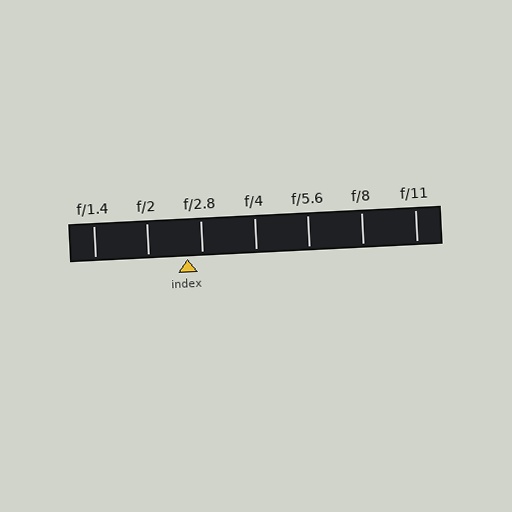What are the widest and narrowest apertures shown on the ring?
The widest aperture shown is f/1.4 and the narrowest is f/11.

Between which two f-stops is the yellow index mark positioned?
The index mark is between f/2 and f/2.8.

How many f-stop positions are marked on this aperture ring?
There are 7 f-stop positions marked.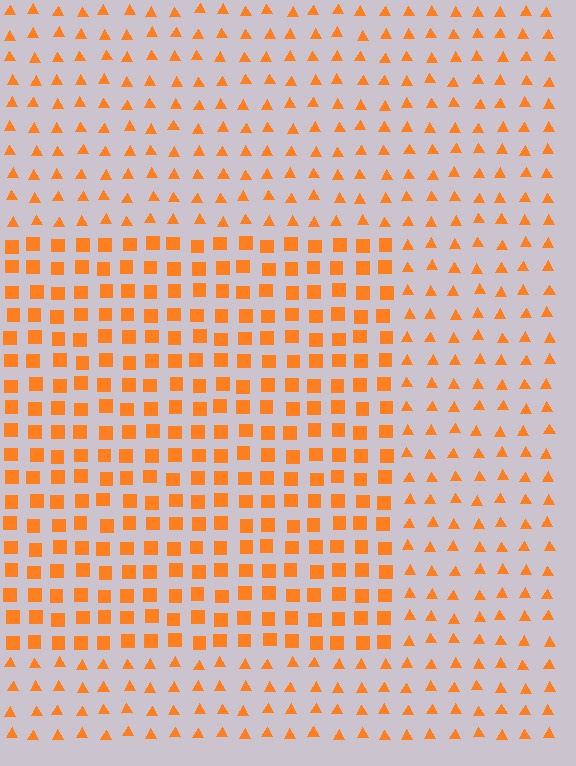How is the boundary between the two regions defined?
The boundary is defined by a change in element shape: squares inside vs. triangles outside. All elements share the same color and spacing.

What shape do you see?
I see a rectangle.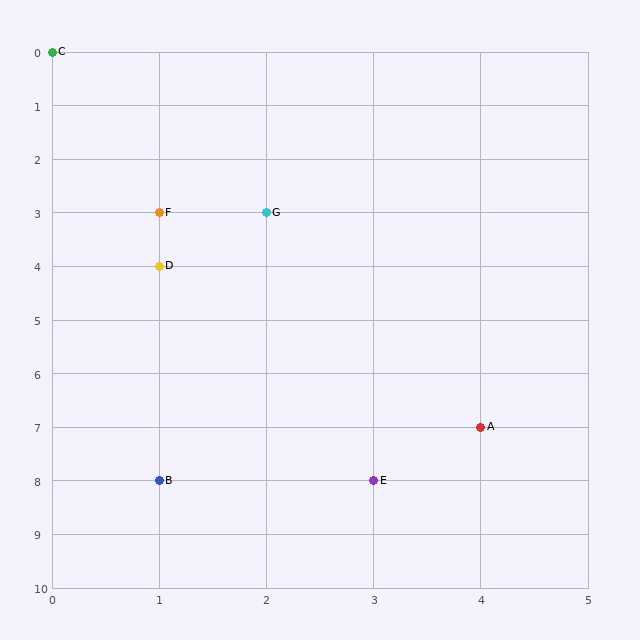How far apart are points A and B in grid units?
Points A and B are 3 columns and 1 row apart (about 3.2 grid units diagonally).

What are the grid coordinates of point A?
Point A is at grid coordinates (4, 7).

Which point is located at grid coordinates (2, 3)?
Point G is at (2, 3).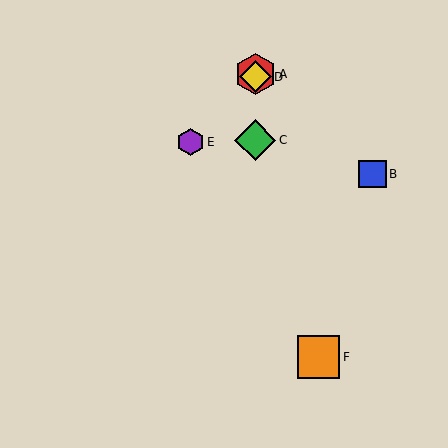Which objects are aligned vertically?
Objects A, C, D are aligned vertically.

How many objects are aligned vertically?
3 objects (A, C, D) are aligned vertically.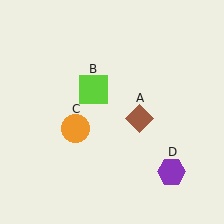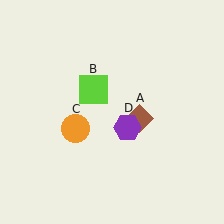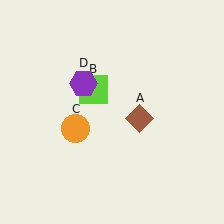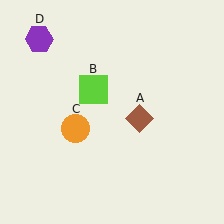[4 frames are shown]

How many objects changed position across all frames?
1 object changed position: purple hexagon (object D).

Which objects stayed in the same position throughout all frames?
Brown diamond (object A) and lime square (object B) and orange circle (object C) remained stationary.